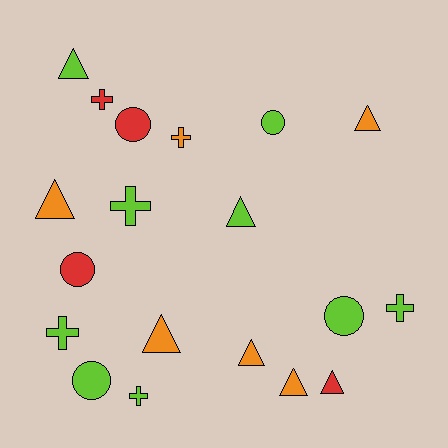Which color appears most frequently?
Lime, with 9 objects.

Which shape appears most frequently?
Triangle, with 8 objects.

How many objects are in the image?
There are 19 objects.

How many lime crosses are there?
There are 4 lime crosses.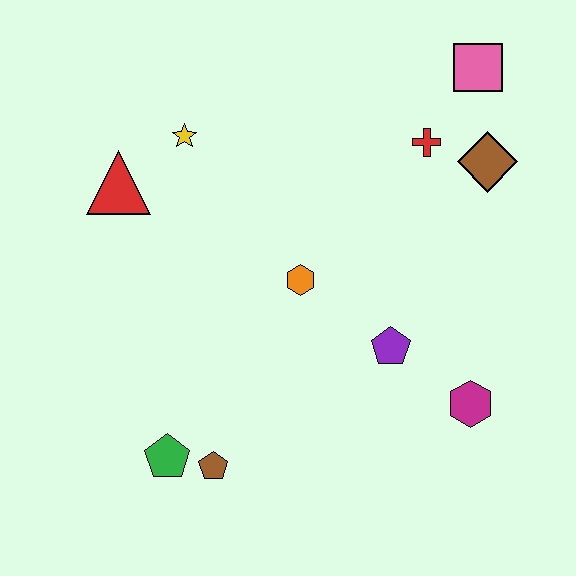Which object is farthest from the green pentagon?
The pink square is farthest from the green pentagon.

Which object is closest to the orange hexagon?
The purple pentagon is closest to the orange hexagon.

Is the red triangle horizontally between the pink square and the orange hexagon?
No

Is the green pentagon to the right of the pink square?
No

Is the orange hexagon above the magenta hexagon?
Yes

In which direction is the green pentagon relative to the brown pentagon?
The green pentagon is to the left of the brown pentagon.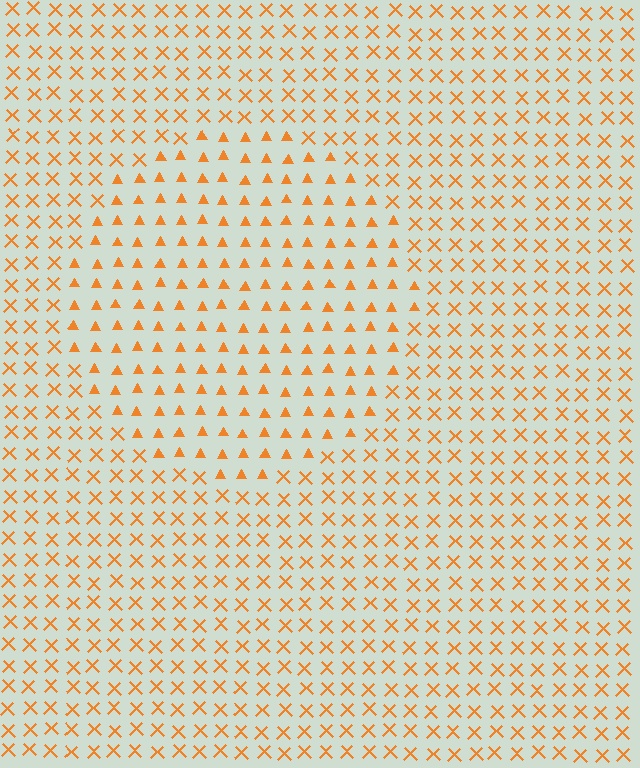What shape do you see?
I see a circle.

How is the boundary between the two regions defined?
The boundary is defined by a change in element shape: triangles inside vs. X marks outside. All elements share the same color and spacing.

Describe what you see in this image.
The image is filled with small orange elements arranged in a uniform grid. A circle-shaped region contains triangles, while the surrounding area contains X marks. The boundary is defined purely by the change in element shape.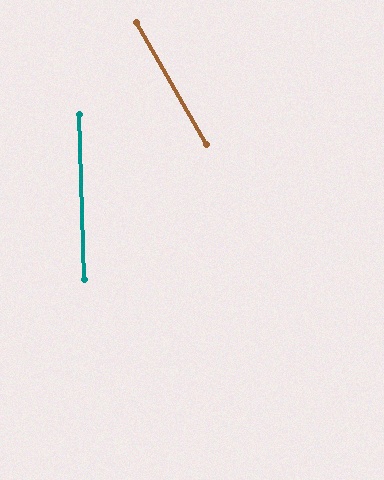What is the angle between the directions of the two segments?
Approximately 28 degrees.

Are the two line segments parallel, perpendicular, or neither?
Neither parallel nor perpendicular — they differ by about 28°.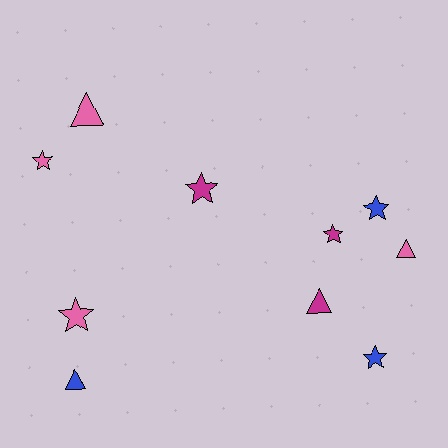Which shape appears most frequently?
Star, with 6 objects.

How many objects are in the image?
There are 10 objects.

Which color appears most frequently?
Pink, with 4 objects.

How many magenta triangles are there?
There is 1 magenta triangle.